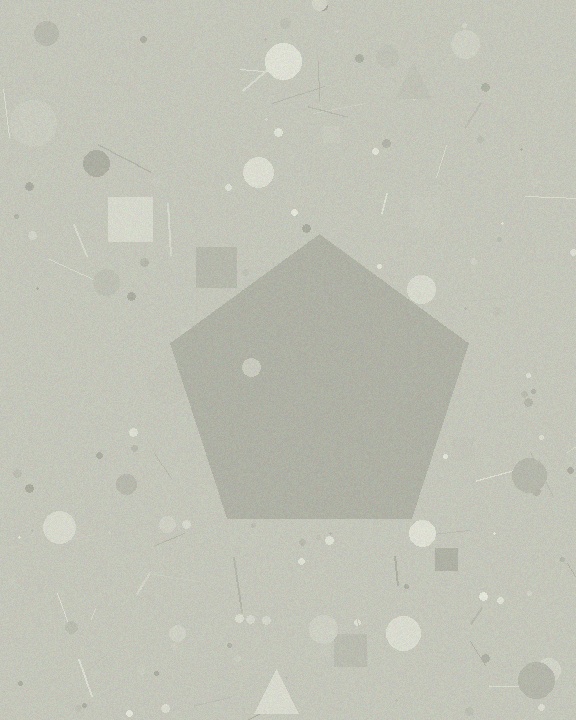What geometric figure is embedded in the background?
A pentagon is embedded in the background.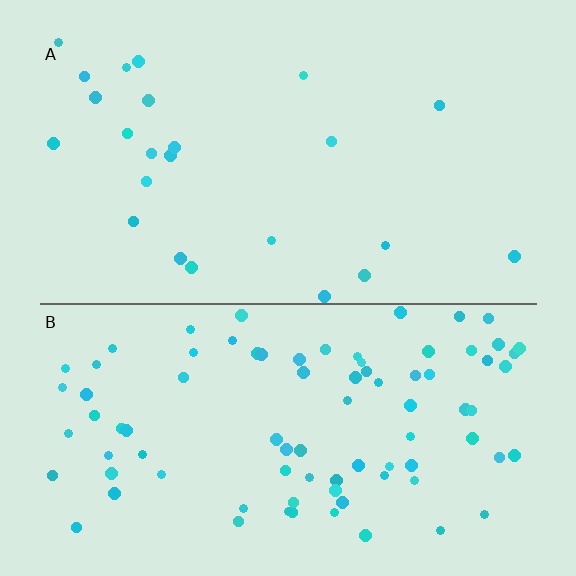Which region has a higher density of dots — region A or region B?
B (the bottom).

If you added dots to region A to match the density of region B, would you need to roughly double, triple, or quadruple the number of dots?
Approximately quadruple.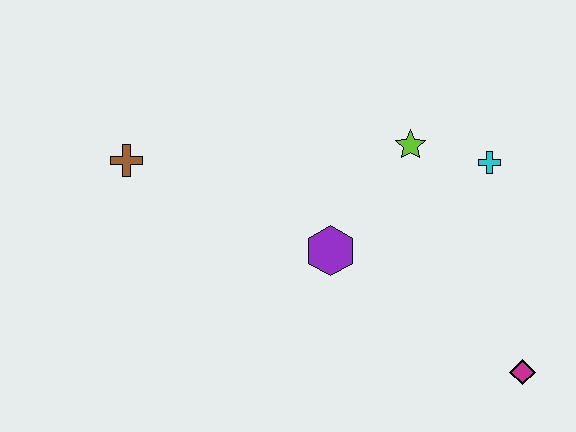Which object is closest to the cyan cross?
The lime star is closest to the cyan cross.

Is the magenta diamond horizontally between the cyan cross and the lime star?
No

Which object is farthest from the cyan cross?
The brown cross is farthest from the cyan cross.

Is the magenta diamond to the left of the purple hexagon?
No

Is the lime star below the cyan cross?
No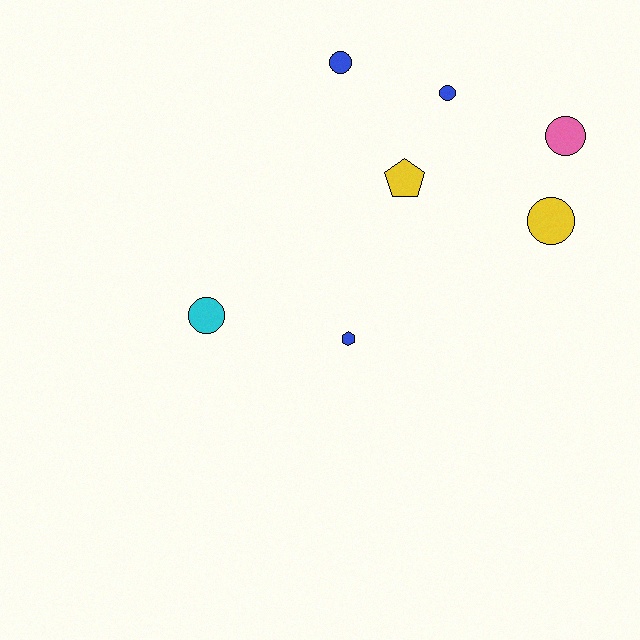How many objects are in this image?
There are 7 objects.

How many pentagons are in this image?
There is 1 pentagon.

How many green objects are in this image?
There are no green objects.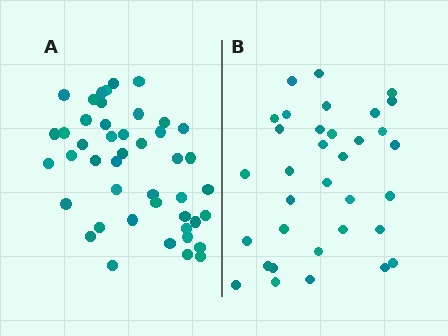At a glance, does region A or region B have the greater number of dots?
Region A (the left region) has more dots.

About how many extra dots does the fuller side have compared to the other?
Region A has roughly 12 or so more dots than region B.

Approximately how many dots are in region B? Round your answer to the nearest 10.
About 30 dots. (The exact count is 34, which rounds to 30.)